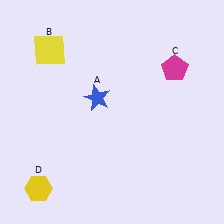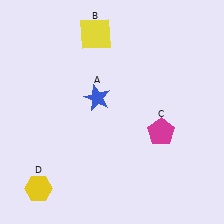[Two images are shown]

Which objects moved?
The objects that moved are: the yellow square (B), the magenta pentagon (C).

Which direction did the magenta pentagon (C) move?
The magenta pentagon (C) moved down.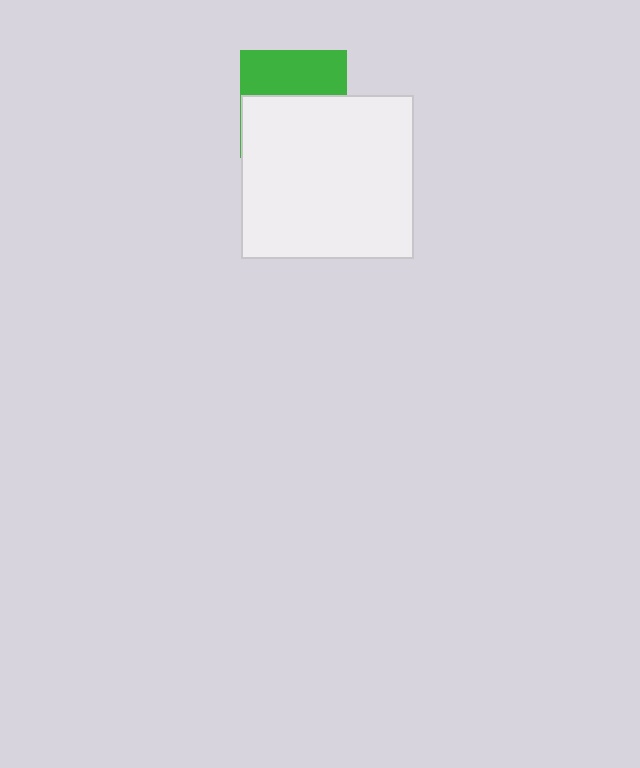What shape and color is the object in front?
The object in front is a white rectangle.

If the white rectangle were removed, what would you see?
You would see the complete green square.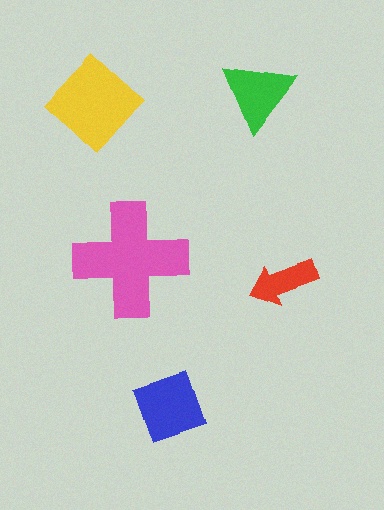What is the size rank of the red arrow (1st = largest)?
5th.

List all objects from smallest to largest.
The red arrow, the green triangle, the blue diamond, the yellow diamond, the pink cross.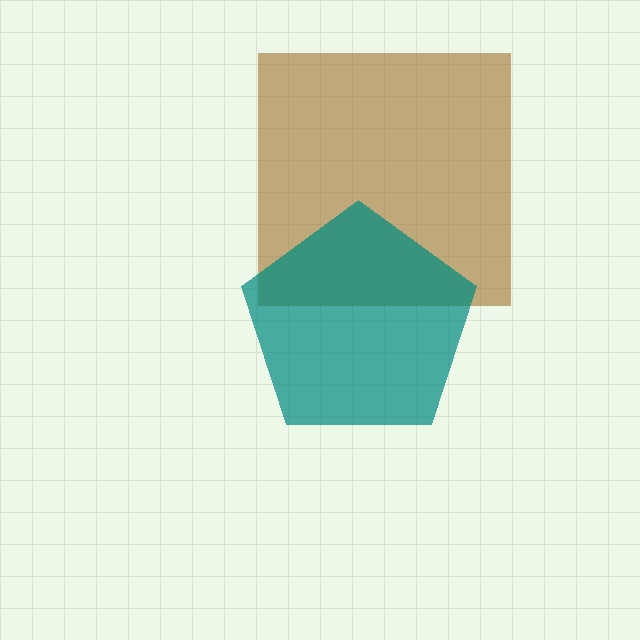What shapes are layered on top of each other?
The layered shapes are: a brown square, a teal pentagon.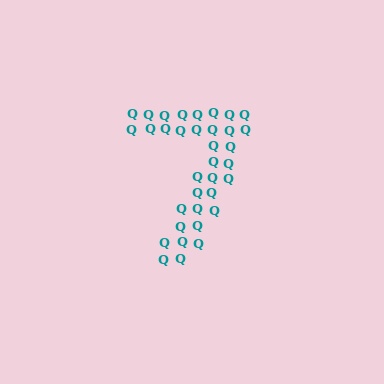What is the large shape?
The large shape is the digit 7.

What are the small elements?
The small elements are letter Q's.